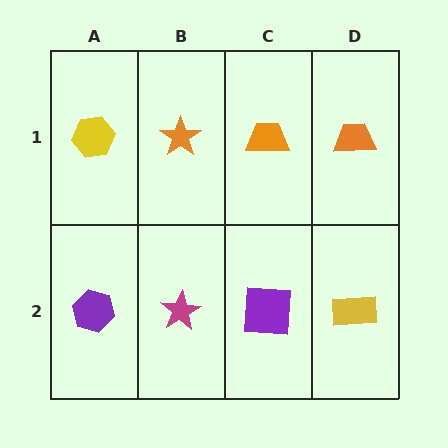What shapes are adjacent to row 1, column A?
A purple hexagon (row 2, column A), an orange star (row 1, column B).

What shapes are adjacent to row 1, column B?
A magenta star (row 2, column B), a yellow hexagon (row 1, column A), an orange trapezoid (row 1, column C).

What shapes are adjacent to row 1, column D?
A yellow rectangle (row 2, column D), an orange trapezoid (row 1, column C).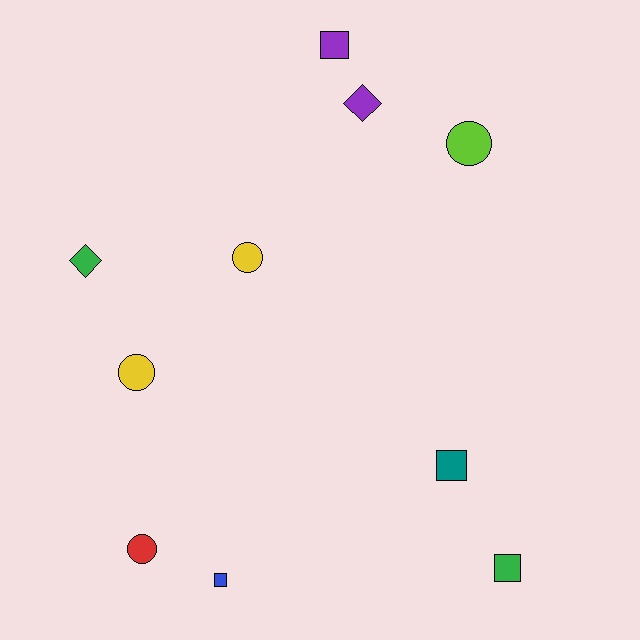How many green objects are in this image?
There are 2 green objects.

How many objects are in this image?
There are 10 objects.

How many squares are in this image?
There are 4 squares.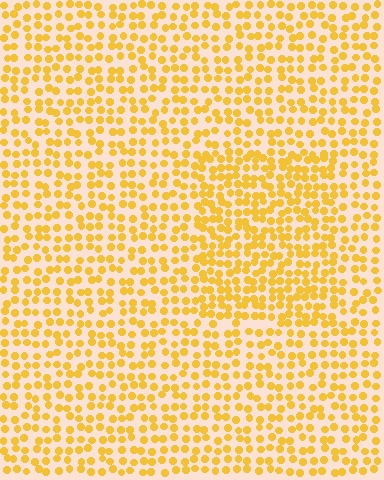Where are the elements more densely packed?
The elements are more densely packed inside the rectangle boundary.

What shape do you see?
I see a rectangle.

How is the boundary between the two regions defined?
The boundary is defined by a change in element density (approximately 1.5x ratio). All elements are the same color, size, and shape.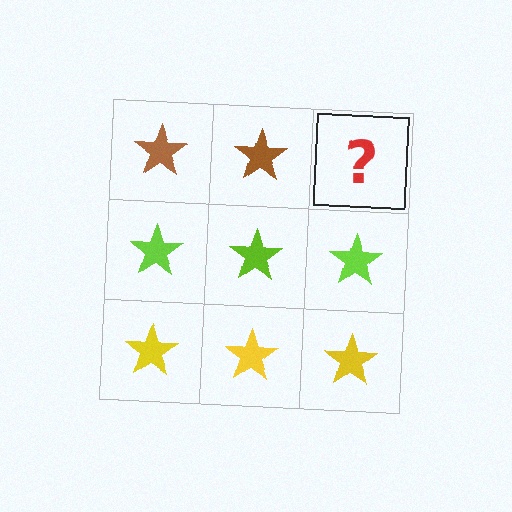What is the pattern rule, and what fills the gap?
The rule is that each row has a consistent color. The gap should be filled with a brown star.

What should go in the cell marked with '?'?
The missing cell should contain a brown star.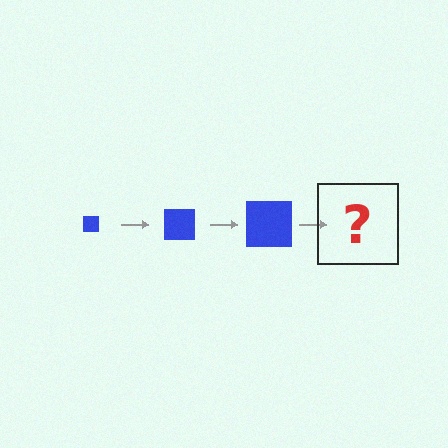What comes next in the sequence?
The next element should be a blue square, larger than the previous one.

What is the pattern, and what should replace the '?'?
The pattern is that the square gets progressively larger each step. The '?' should be a blue square, larger than the previous one.